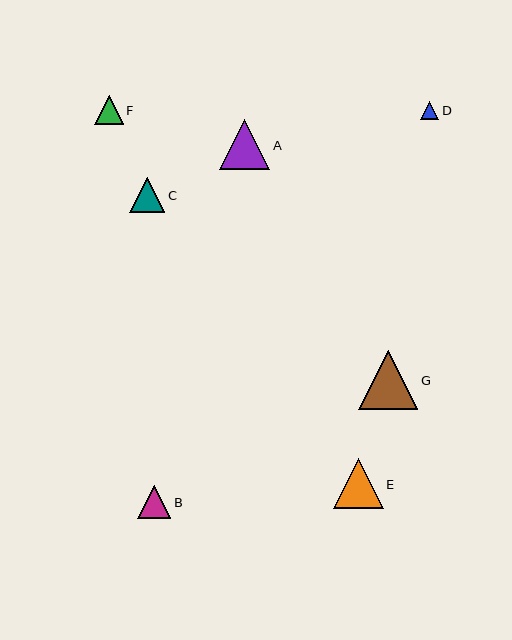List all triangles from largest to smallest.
From largest to smallest: G, A, E, C, B, F, D.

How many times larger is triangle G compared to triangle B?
Triangle G is approximately 1.8 times the size of triangle B.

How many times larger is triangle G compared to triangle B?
Triangle G is approximately 1.8 times the size of triangle B.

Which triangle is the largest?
Triangle G is the largest with a size of approximately 59 pixels.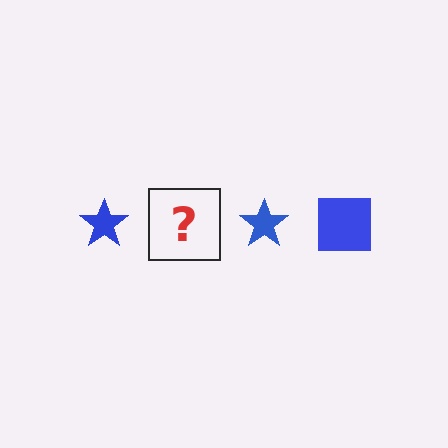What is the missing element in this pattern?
The missing element is a blue square.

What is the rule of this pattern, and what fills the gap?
The rule is that the pattern cycles through star, square shapes in blue. The gap should be filled with a blue square.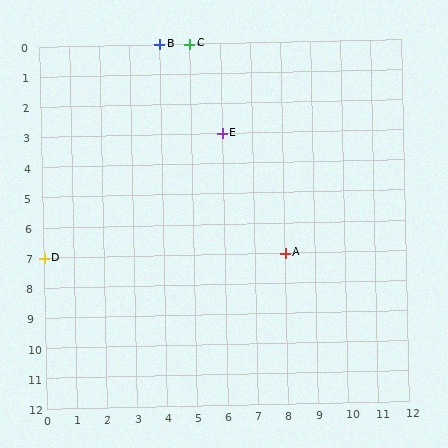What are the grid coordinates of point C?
Point C is at grid coordinates (5, 0).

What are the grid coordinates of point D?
Point D is at grid coordinates (0, 7).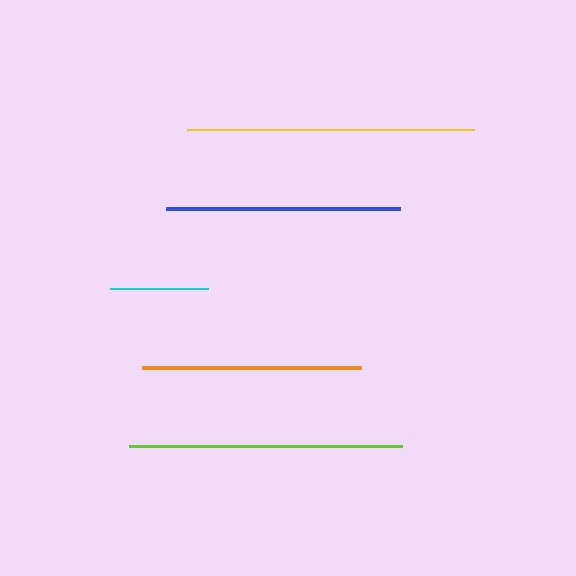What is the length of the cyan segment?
The cyan segment is approximately 97 pixels long.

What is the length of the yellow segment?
The yellow segment is approximately 287 pixels long.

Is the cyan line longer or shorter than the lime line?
The lime line is longer than the cyan line.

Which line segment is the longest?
The yellow line is the longest at approximately 287 pixels.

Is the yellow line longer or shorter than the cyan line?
The yellow line is longer than the cyan line.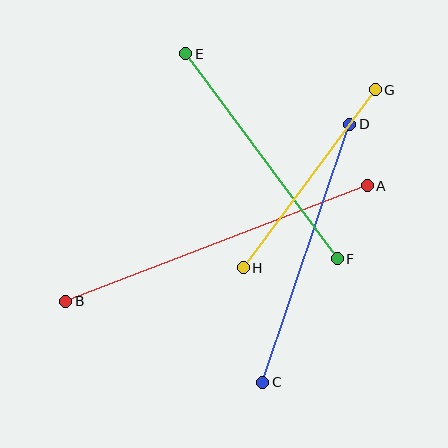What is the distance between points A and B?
The distance is approximately 323 pixels.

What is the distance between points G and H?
The distance is approximately 221 pixels.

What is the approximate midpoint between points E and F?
The midpoint is at approximately (261, 156) pixels.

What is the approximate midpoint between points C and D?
The midpoint is at approximately (306, 254) pixels.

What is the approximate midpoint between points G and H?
The midpoint is at approximately (309, 179) pixels.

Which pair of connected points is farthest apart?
Points A and B are farthest apart.